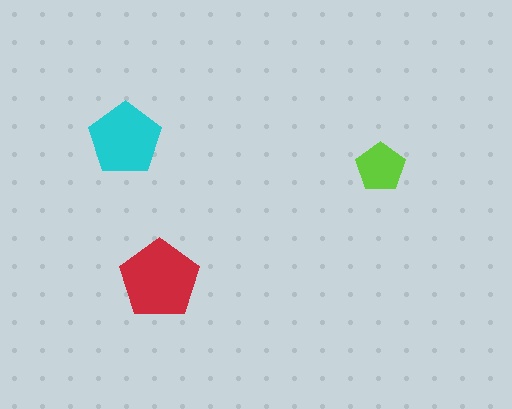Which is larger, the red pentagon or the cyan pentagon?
The red one.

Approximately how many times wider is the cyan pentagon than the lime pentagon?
About 1.5 times wider.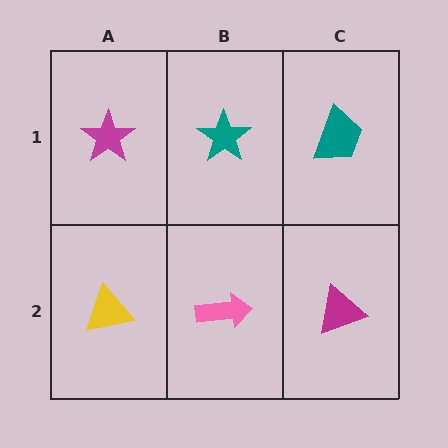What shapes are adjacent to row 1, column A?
A yellow triangle (row 2, column A), a teal star (row 1, column B).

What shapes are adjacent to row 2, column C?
A teal trapezoid (row 1, column C), a pink arrow (row 2, column B).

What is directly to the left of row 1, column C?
A teal star.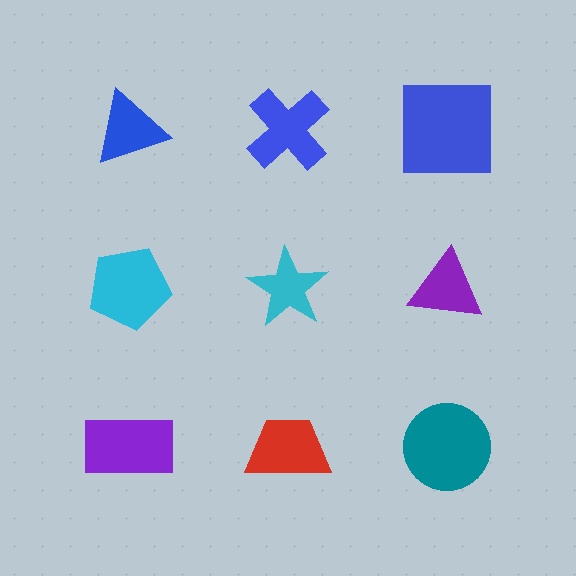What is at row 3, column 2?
A red trapezoid.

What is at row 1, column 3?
A blue square.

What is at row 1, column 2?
A blue cross.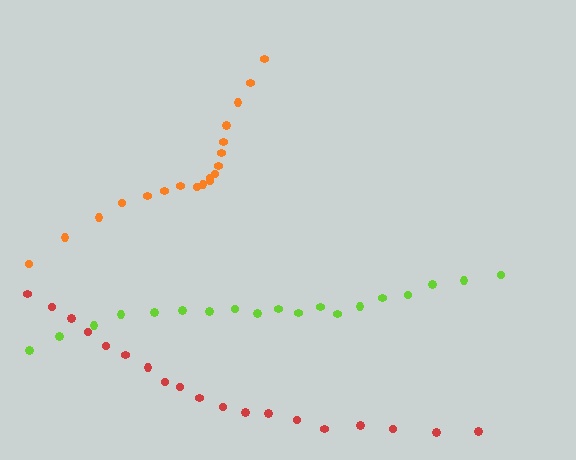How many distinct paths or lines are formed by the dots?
There are 3 distinct paths.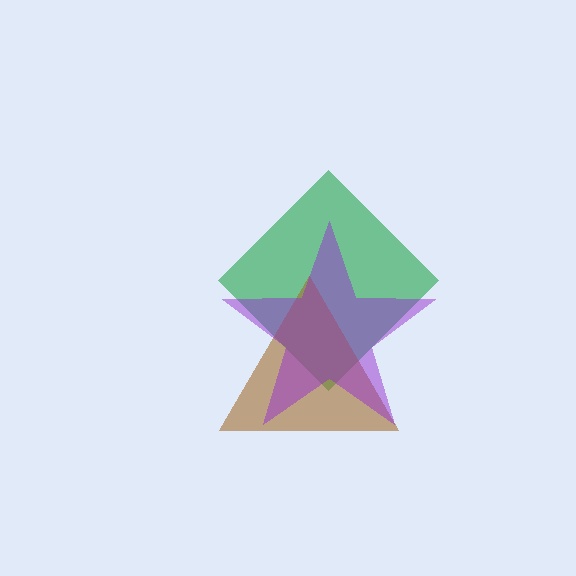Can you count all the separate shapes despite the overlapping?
Yes, there are 3 separate shapes.